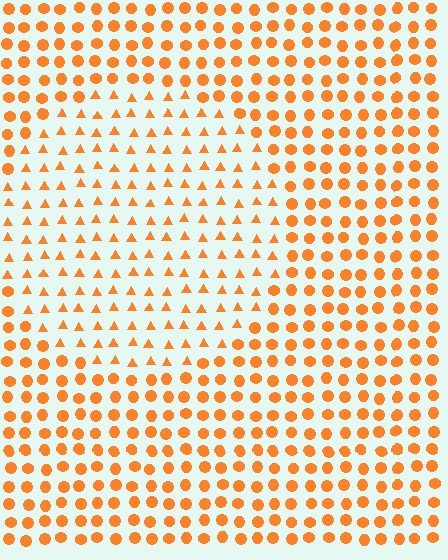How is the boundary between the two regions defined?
The boundary is defined by a change in element shape: triangles inside vs. circles outside. All elements share the same color and spacing.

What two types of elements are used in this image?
The image uses triangles inside the circle region and circles outside it.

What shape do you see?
I see a circle.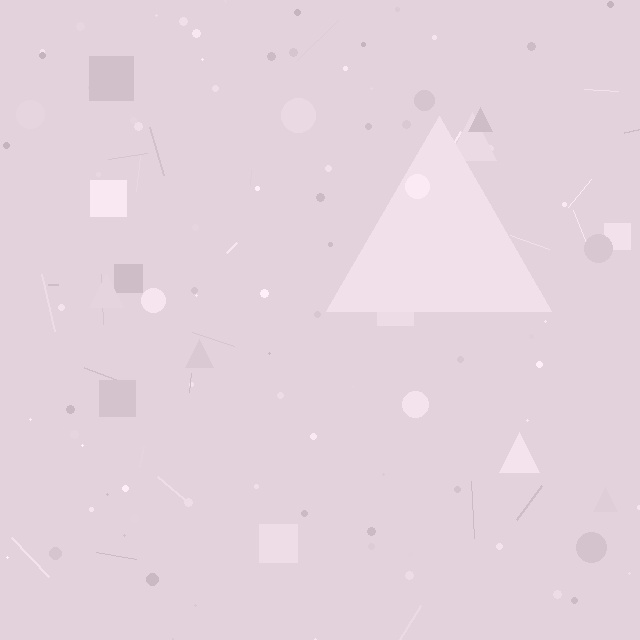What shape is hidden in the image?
A triangle is hidden in the image.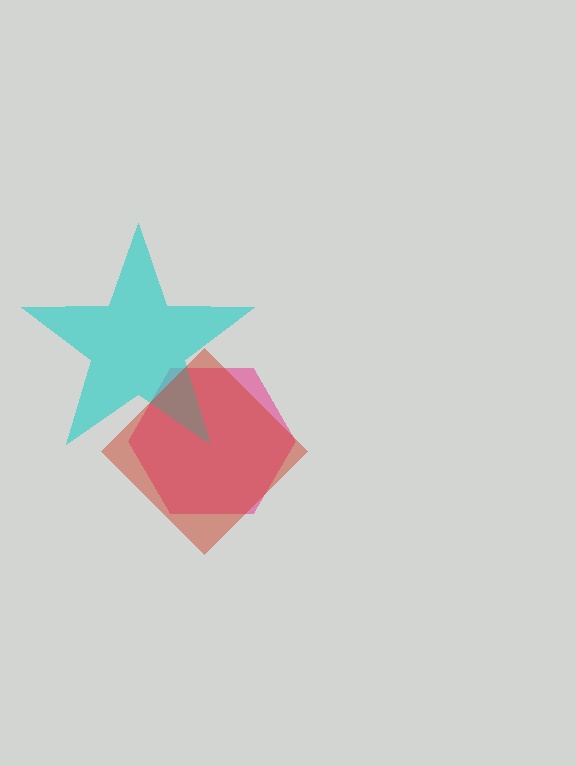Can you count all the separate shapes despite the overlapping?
Yes, there are 3 separate shapes.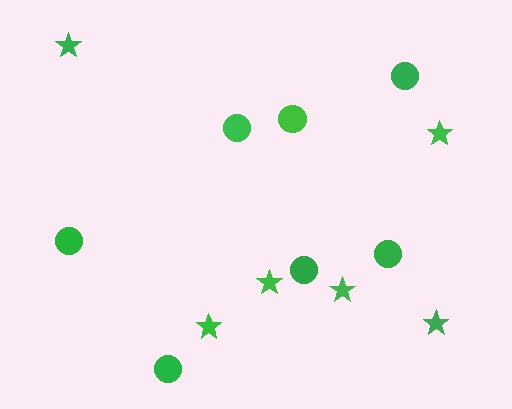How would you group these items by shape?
There are 2 groups: one group of stars (6) and one group of circles (7).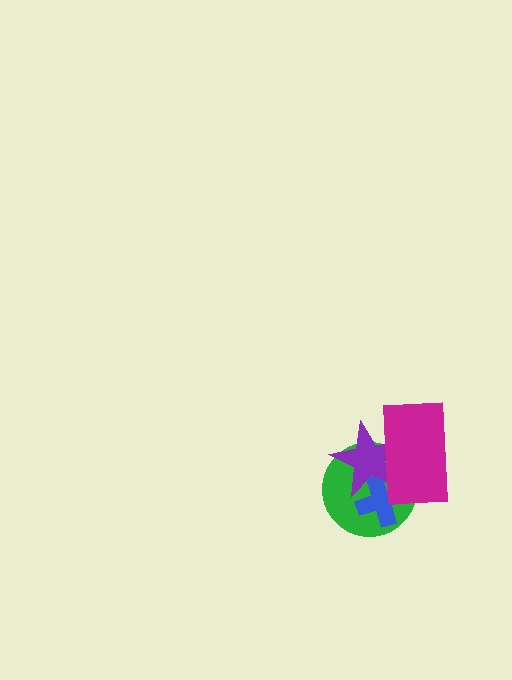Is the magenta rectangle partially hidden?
No, no other shape covers it.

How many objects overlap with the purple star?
3 objects overlap with the purple star.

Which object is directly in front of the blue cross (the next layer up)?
The purple star is directly in front of the blue cross.